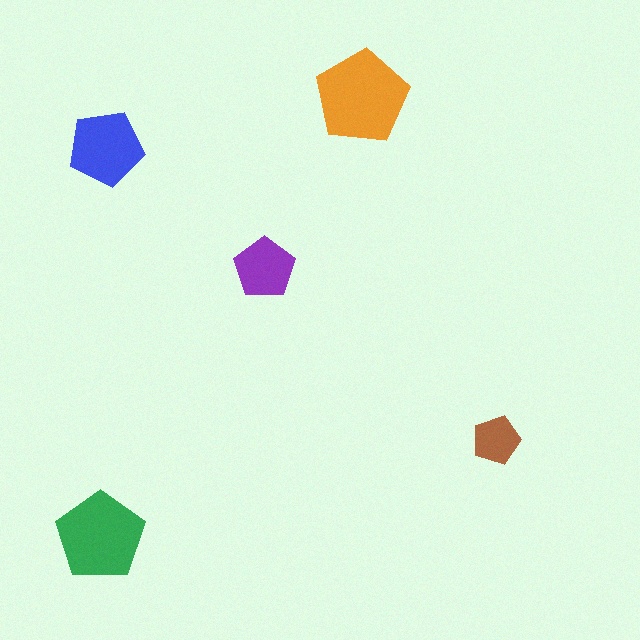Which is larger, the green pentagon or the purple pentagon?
The green one.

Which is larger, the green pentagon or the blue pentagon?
The green one.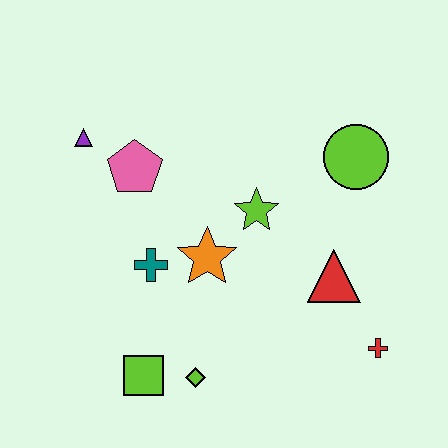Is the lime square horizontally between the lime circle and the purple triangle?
Yes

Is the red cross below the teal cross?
Yes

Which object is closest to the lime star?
The orange star is closest to the lime star.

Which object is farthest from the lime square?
The lime circle is farthest from the lime square.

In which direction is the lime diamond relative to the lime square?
The lime diamond is to the right of the lime square.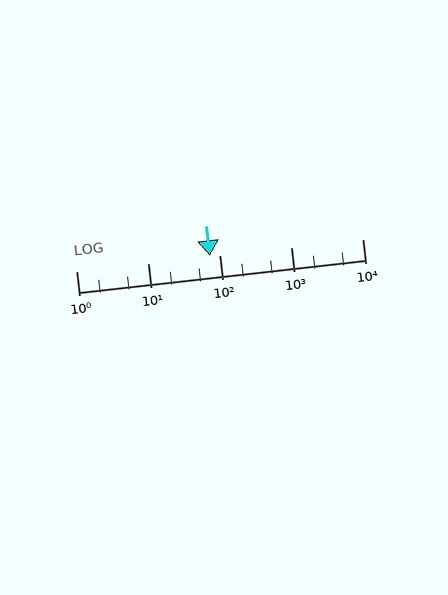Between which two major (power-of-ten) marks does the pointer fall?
The pointer is between 10 and 100.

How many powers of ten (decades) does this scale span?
The scale spans 4 decades, from 1 to 10000.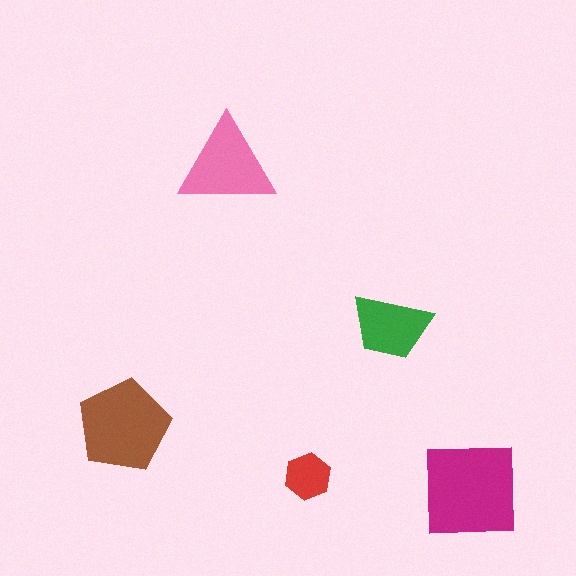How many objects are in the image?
There are 5 objects in the image.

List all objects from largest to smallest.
The magenta square, the brown pentagon, the pink triangle, the green trapezoid, the red hexagon.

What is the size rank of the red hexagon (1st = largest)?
5th.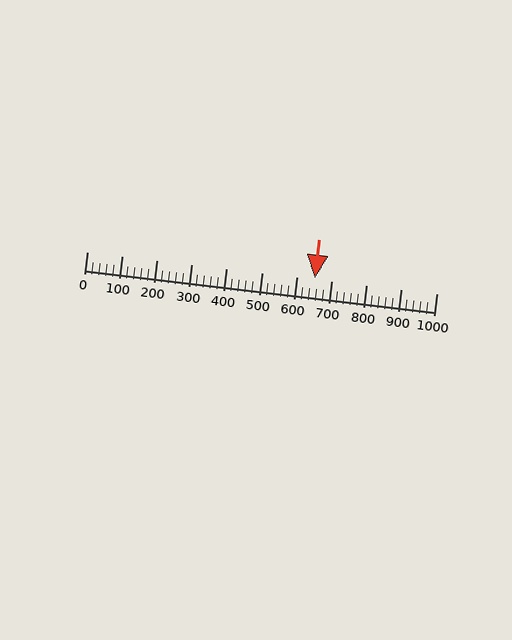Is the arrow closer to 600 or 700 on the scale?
The arrow is closer to 700.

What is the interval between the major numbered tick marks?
The major tick marks are spaced 100 units apart.